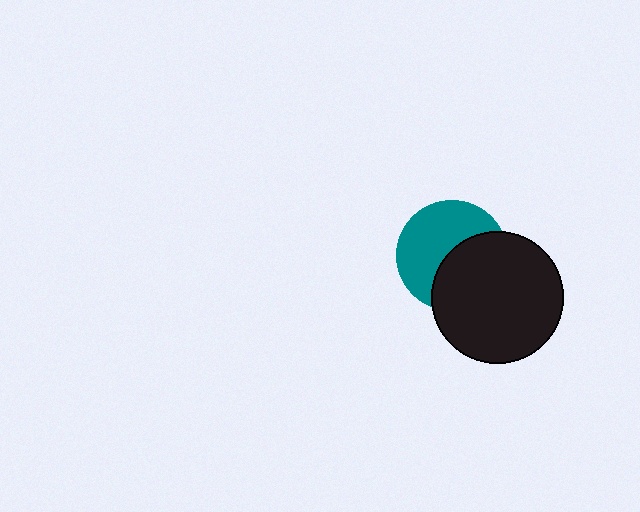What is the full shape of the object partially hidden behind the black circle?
The partially hidden object is a teal circle.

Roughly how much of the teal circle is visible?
About half of it is visible (roughly 55%).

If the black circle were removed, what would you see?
You would see the complete teal circle.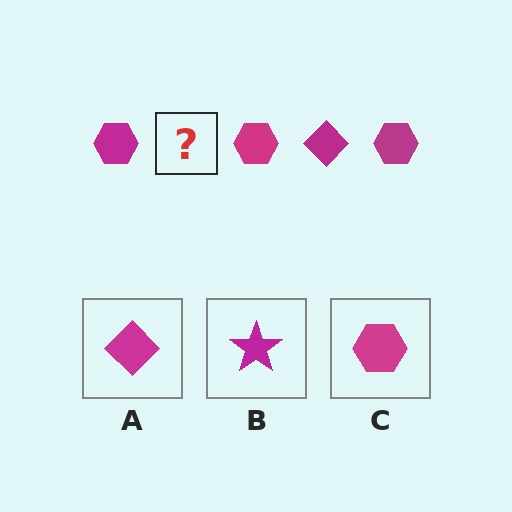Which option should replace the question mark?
Option A.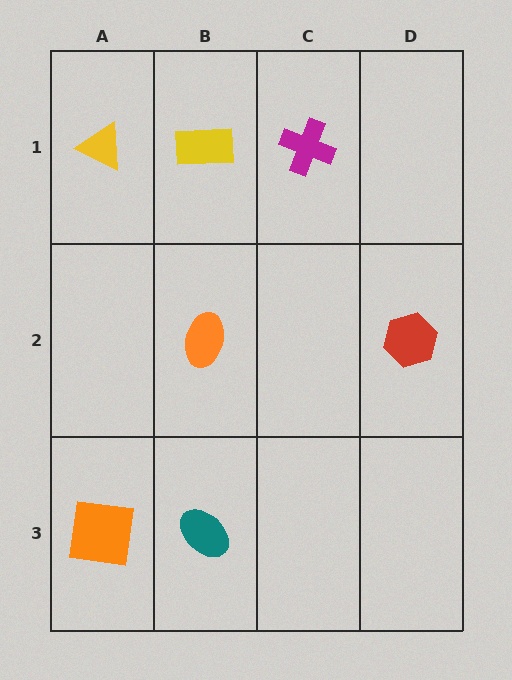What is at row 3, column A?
An orange square.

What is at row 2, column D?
A red hexagon.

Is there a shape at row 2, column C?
No, that cell is empty.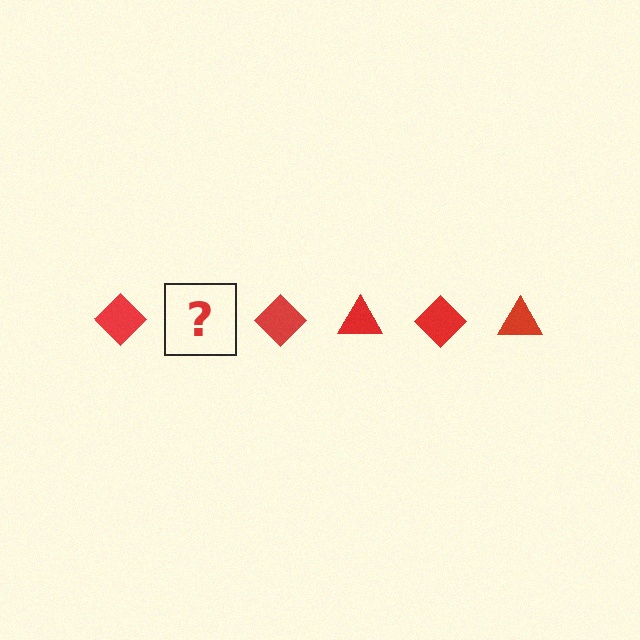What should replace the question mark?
The question mark should be replaced with a red triangle.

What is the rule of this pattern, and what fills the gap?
The rule is that the pattern cycles through diamond, triangle shapes in red. The gap should be filled with a red triangle.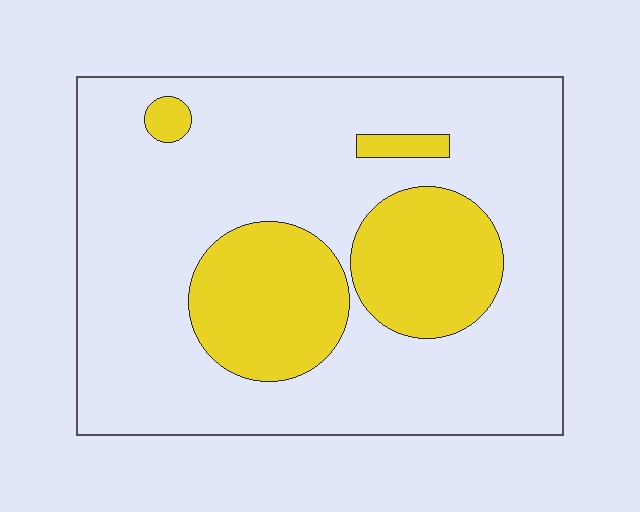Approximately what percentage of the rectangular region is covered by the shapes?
Approximately 25%.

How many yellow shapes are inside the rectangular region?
4.